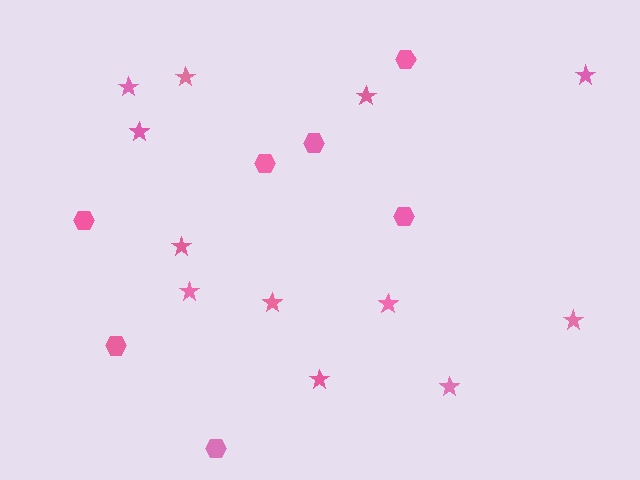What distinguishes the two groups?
There are 2 groups: one group of stars (12) and one group of hexagons (7).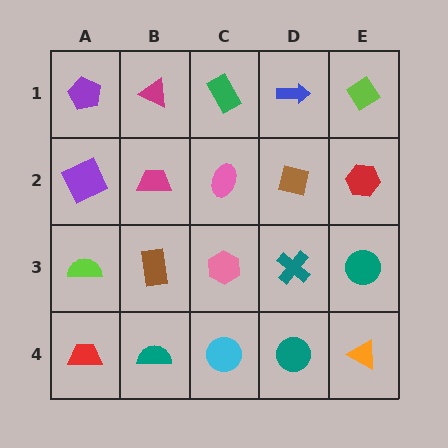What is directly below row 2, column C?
A pink hexagon.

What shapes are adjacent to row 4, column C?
A pink hexagon (row 3, column C), a teal semicircle (row 4, column B), a teal circle (row 4, column D).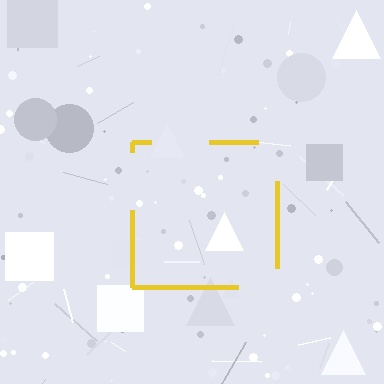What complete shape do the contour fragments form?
The contour fragments form a square.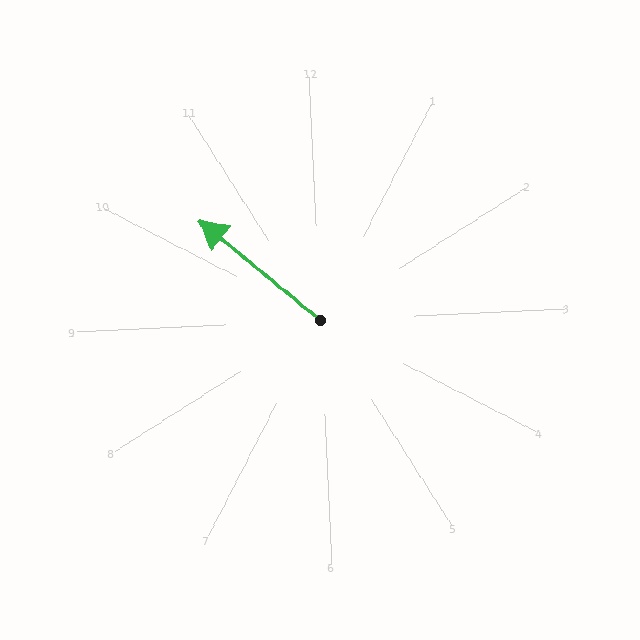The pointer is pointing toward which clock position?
Roughly 10 o'clock.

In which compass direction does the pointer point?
Northwest.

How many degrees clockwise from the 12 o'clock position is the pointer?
Approximately 312 degrees.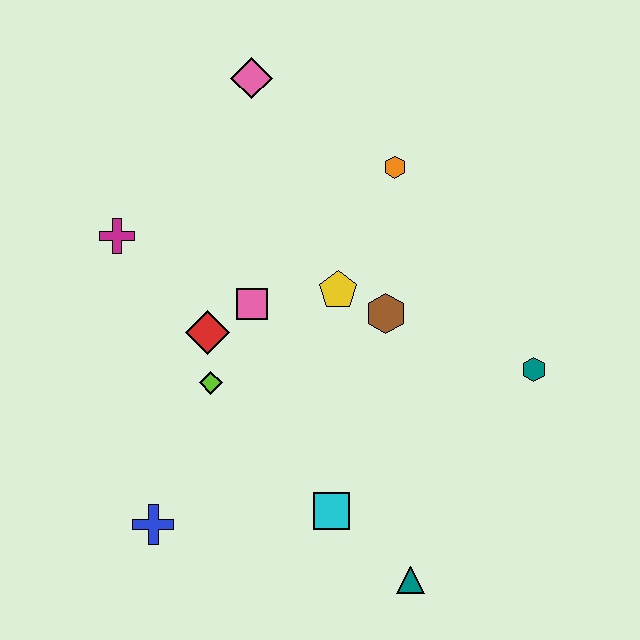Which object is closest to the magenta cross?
The red diamond is closest to the magenta cross.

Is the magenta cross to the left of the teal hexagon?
Yes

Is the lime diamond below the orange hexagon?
Yes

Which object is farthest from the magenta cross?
The teal triangle is farthest from the magenta cross.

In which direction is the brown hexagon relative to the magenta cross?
The brown hexagon is to the right of the magenta cross.